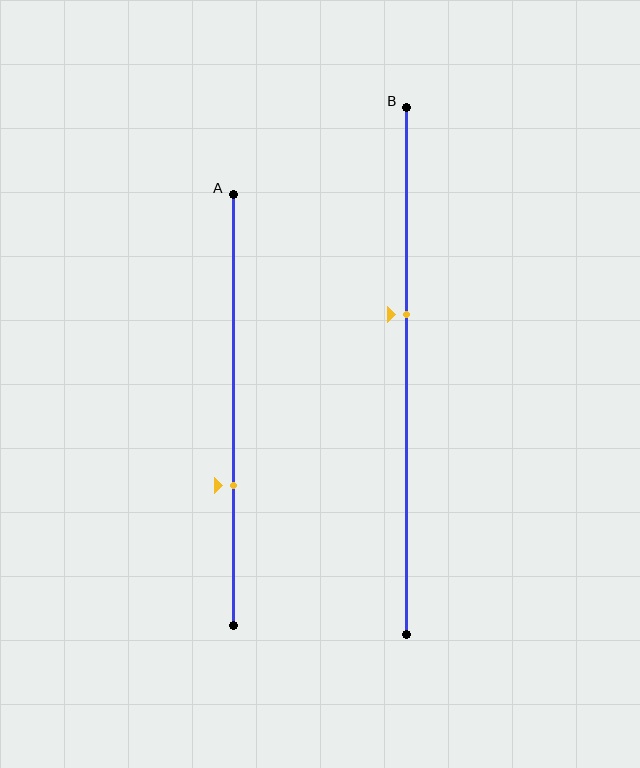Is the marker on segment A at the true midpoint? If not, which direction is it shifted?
No, the marker on segment A is shifted downward by about 18% of the segment length.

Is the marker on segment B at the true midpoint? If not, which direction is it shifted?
No, the marker on segment B is shifted upward by about 11% of the segment length.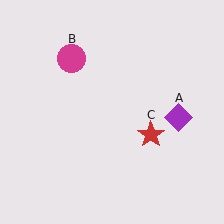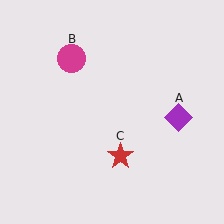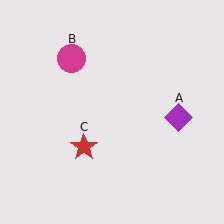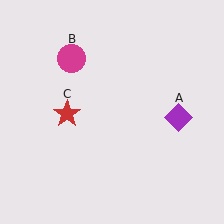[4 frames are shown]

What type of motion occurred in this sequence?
The red star (object C) rotated clockwise around the center of the scene.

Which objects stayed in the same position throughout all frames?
Purple diamond (object A) and magenta circle (object B) remained stationary.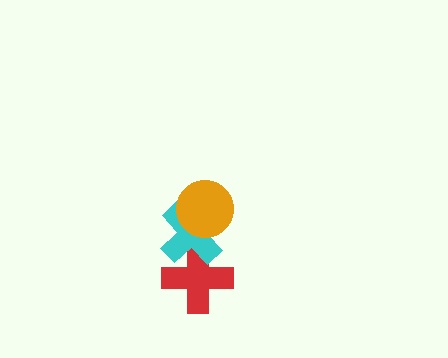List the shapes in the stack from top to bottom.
From top to bottom: the orange circle, the cyan cross, the red cross.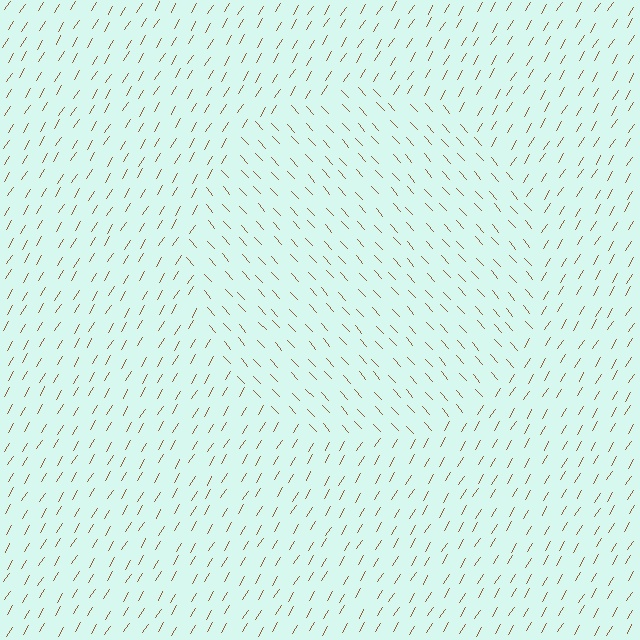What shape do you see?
I see a circle.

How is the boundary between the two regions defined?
The boundary is defined purely by a change in line orientation (approximately 74 degrees difference). All lines are the same color and thickness.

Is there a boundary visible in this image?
Yes, there is a texture boundary formed by a change in line orientation.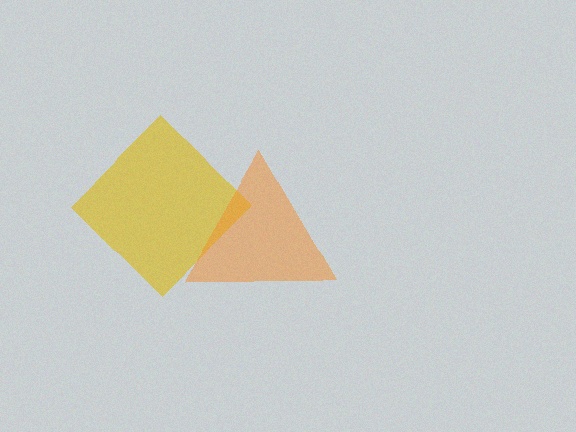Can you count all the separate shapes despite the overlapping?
Yes, there are 2 separate shapes.